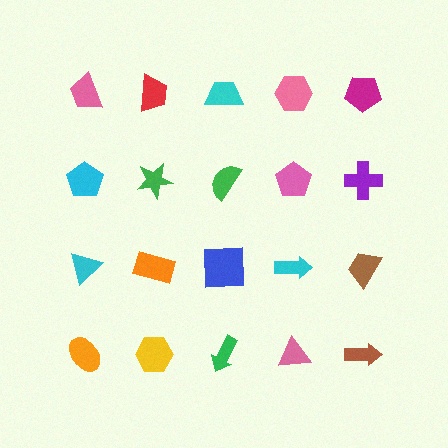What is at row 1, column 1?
A pink trapezoid.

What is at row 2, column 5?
A purple cross.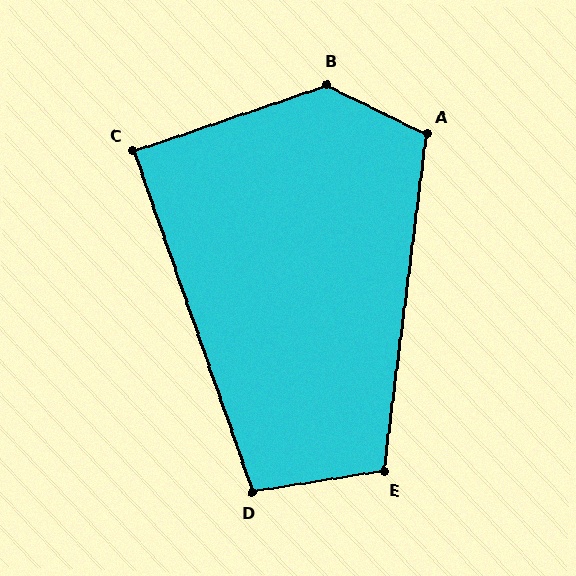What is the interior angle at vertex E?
Approximately 106 degrees (obtuse).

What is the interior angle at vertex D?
Approximately 100 degrees (obtuse).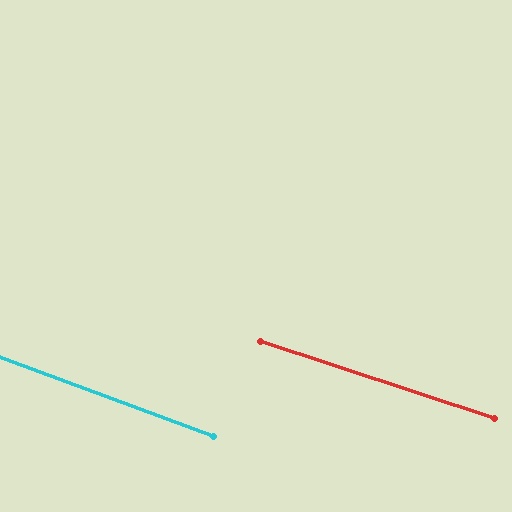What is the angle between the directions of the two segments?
Approximately 2 degrees.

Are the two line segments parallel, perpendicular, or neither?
Parallel — their directions differ by only 2.0°.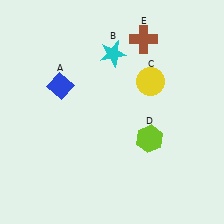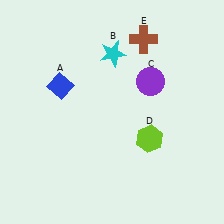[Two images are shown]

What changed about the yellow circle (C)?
In Image 1, C is yellow. In Image 2, it changed to purple.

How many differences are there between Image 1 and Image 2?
There is 1 difference between the two images.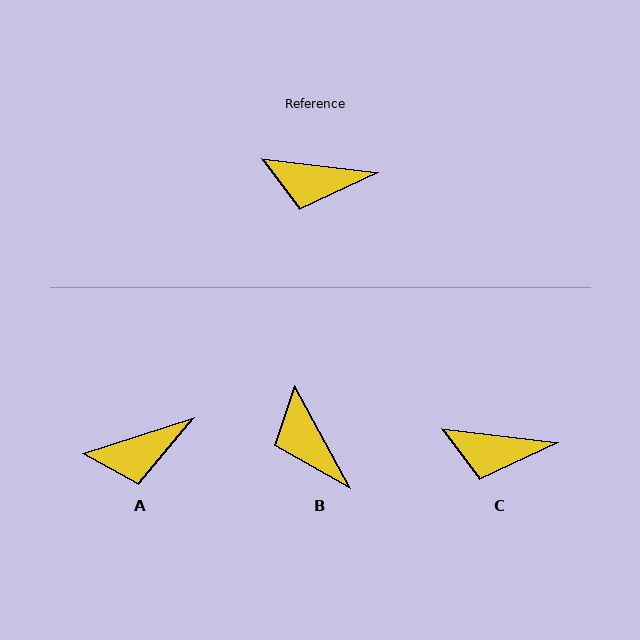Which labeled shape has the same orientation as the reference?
C.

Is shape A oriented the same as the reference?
No, it is off by about 25 degrees.